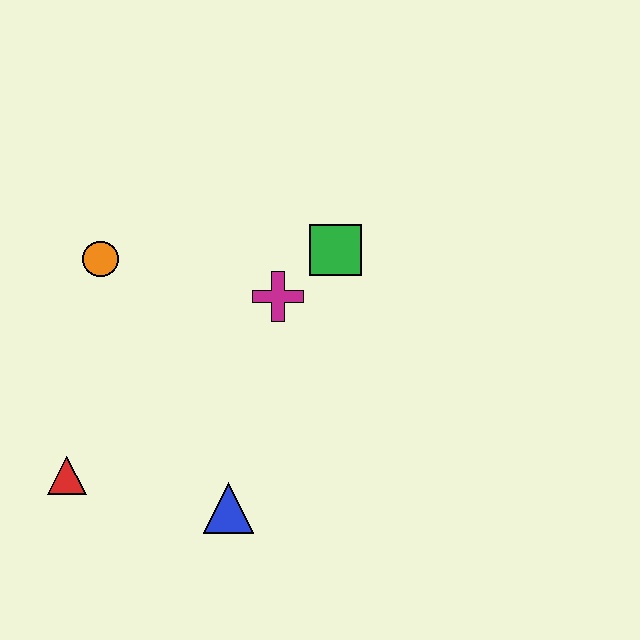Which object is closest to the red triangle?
The blue triangle is closest to the red triangle.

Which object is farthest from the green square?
The red triangle is farthest from the green square.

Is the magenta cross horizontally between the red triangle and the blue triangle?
No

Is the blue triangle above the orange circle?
No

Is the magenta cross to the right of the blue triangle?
Yes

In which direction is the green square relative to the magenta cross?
The green square is to the right of the magenta cross.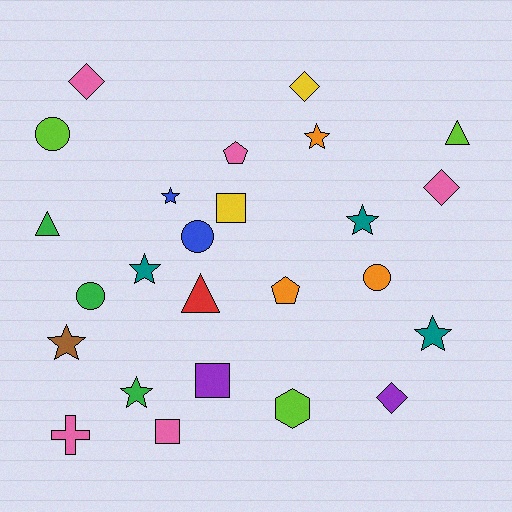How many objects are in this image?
There are 25 objects.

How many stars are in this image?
There are 7 stars.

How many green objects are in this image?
There are 3 green objects.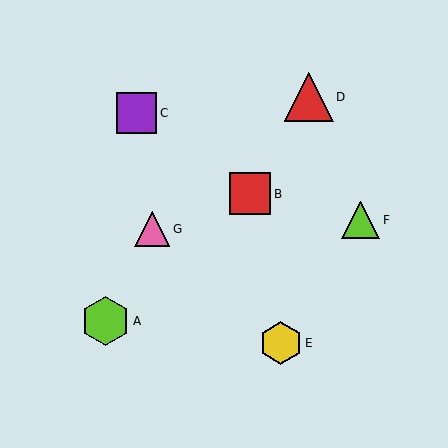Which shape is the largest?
The red triangle (labeled D) is the largest.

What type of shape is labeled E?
Shape E is a yellow hexagon.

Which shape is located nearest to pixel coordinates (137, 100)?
The purple square (labeled C) at (137, 113) is nearest to that location.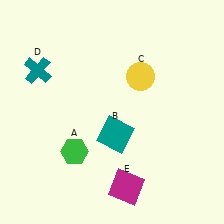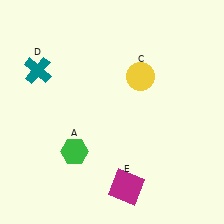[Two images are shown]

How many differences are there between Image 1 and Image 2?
There is 1 difference between the two images.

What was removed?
The teal square (B) was removed in Image 2.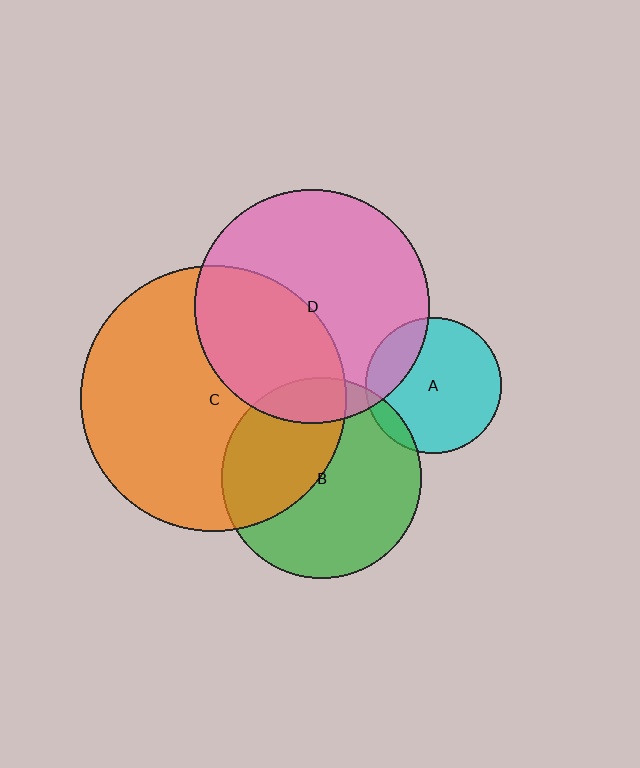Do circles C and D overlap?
Yes.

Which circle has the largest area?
Circle C (orange).